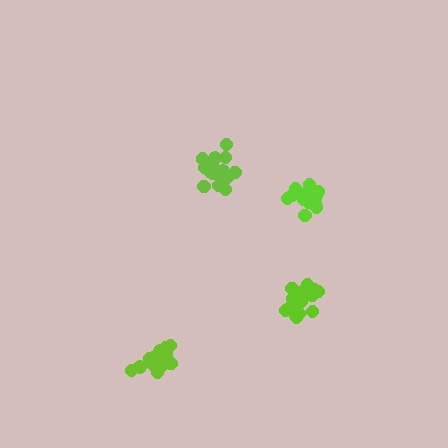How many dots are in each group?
Group 1: 16 dots, Group 2: 20 dots, Group 3: 18 dots, Group 4: 18 dots (72 total).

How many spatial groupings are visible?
There are 4 spatial groupings.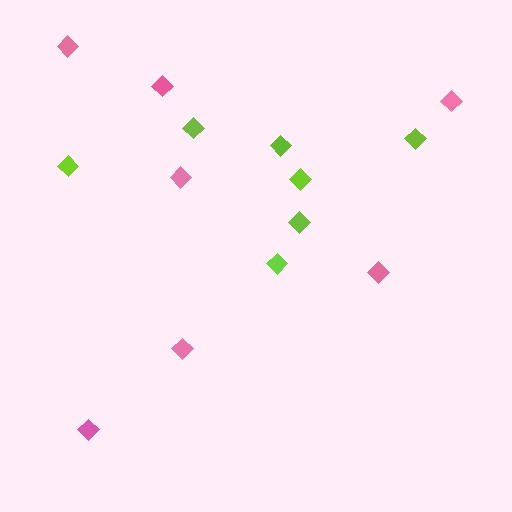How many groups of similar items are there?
There are 2 groups: one group of lime diamonds (7) and one group of pink diamonds (7).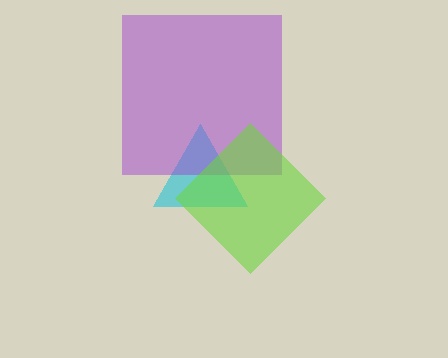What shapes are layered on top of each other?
The layered shapes are: a cyan triangle, a purple square, a lime diamond.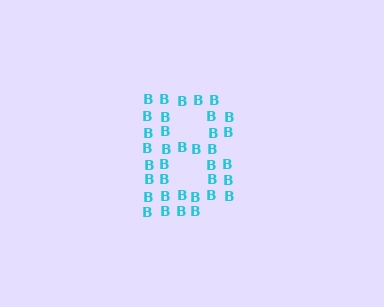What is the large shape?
The large shape is the letter B.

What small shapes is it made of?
It is made of small letter B's.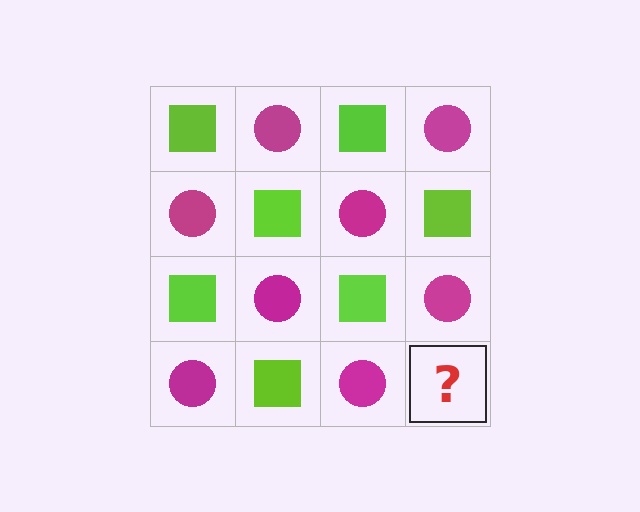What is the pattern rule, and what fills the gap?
The rule is that it alternates lime square and magenta circle in a checkerboard pattern. The gap should be filled with a lime square.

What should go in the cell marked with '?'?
The missing cell should contain a lime square.